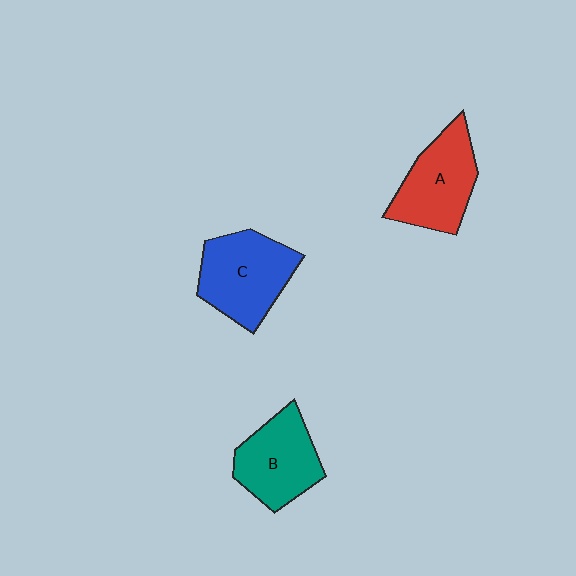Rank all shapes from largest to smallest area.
From largest to smallest: C (blue), A (red), B (teal).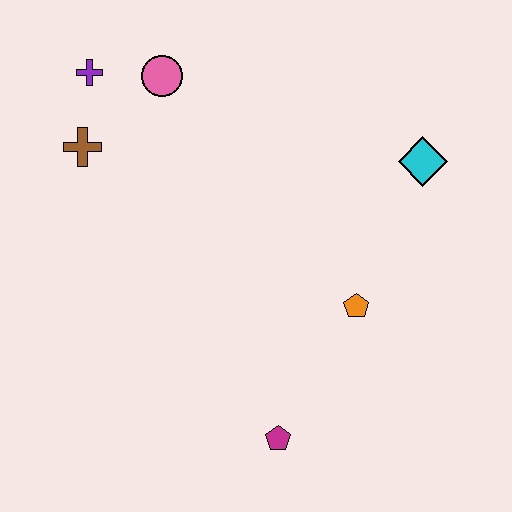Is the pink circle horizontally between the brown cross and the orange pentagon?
Yes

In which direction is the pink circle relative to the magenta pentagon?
The pink circle is above the magenta pentagon.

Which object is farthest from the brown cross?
The magenta pentagon is farthest from the brown cross.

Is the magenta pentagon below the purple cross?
Yes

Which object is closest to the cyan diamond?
The orange pentagon is closest to the cyan diamond.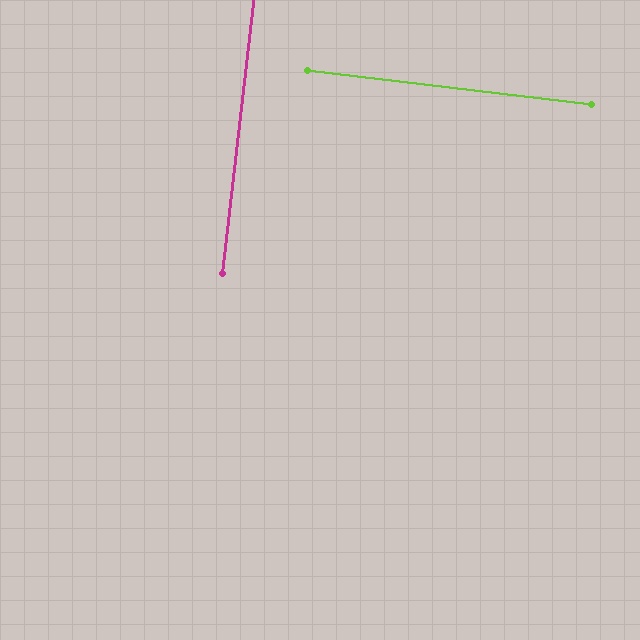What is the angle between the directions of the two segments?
Approximately 90 degrees.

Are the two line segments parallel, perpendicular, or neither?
Perpendicular — they meet at approximately 90°.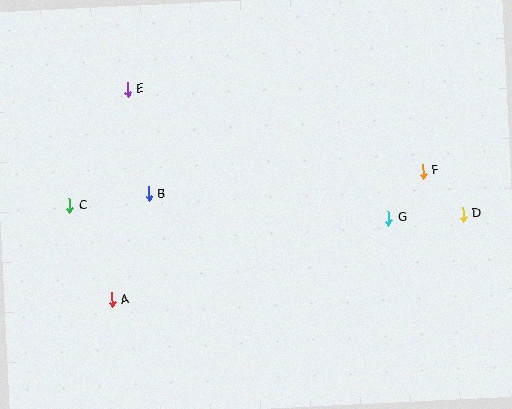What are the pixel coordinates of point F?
Point F is at (423, 171).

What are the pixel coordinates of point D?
Point D is at (463, 214).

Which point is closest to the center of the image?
Point B at (148, 194) is closest to the center.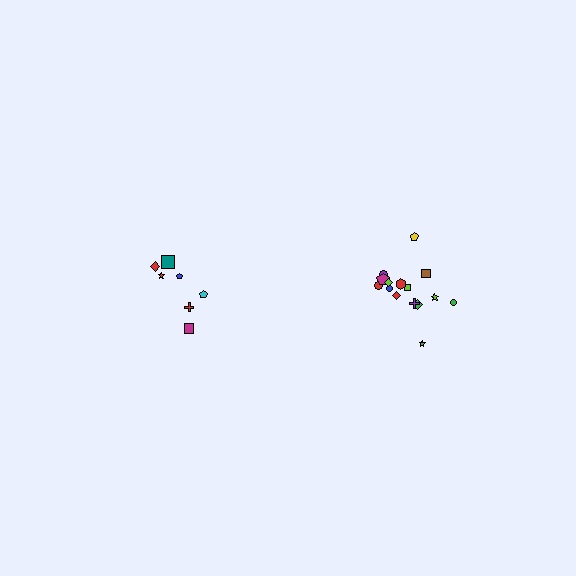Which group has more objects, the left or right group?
The right group.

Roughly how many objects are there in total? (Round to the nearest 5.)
Roughly 25 objects in total.